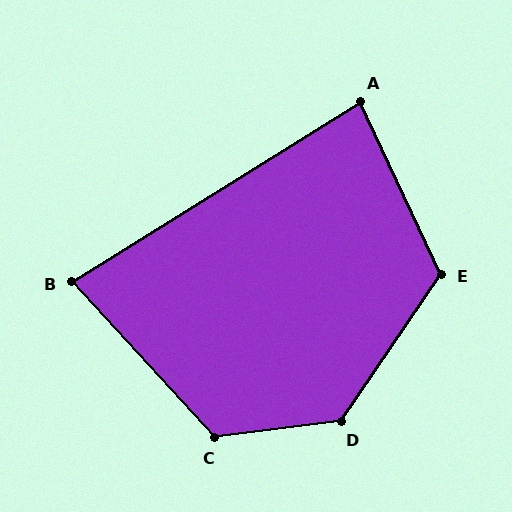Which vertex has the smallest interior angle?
B, at approximately 79 degrees.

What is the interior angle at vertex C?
Approximately 125 degrees (obtuse).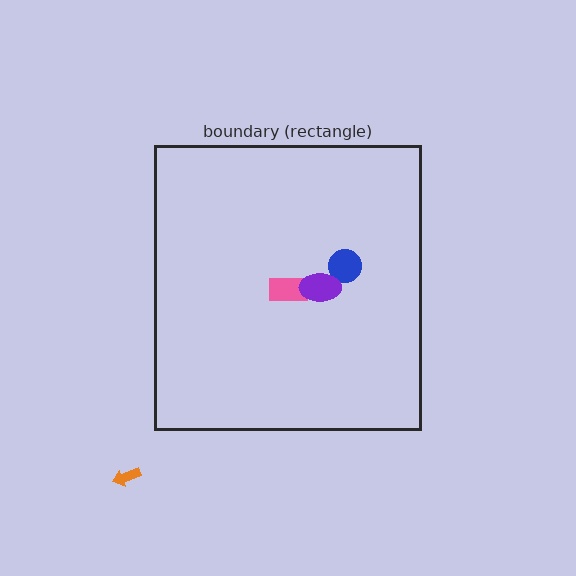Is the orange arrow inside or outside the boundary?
Outside.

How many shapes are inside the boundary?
3 inside, 1 outside.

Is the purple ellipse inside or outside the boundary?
Inside.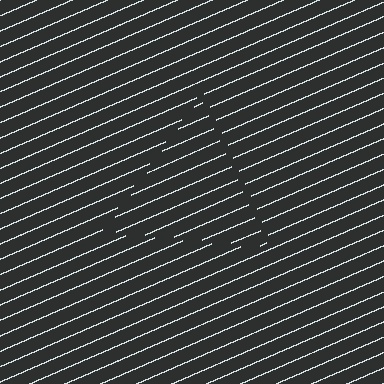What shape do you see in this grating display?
An illusory triangle. The interior of the shape contains the same grating, shifted by half a period — the contour is defined by the phase discontinuity where line-ends from the inner and outer gratings abut.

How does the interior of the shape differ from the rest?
The interior of the shape contains the same grating, shifted by half a period — the contour is defined by the phase discontinuity where line-ends from the inner and outer gratings abut.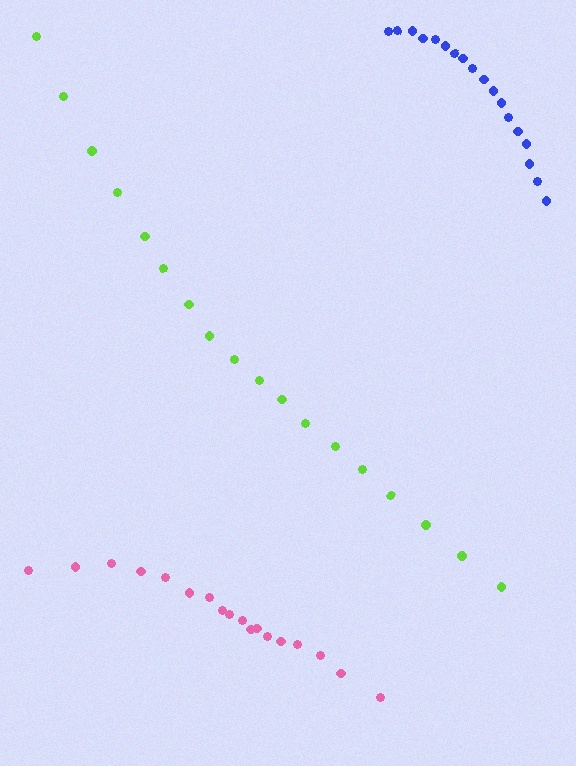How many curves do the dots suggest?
There are 3 distinct paths.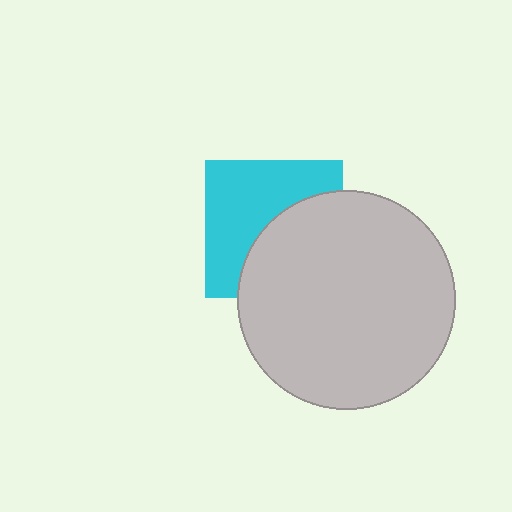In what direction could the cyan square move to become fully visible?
The cyan square could move toward the upper-left. That would shift it out from behind the light gray circle entirely.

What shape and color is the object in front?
The object in front is a light gray circle.